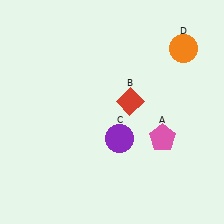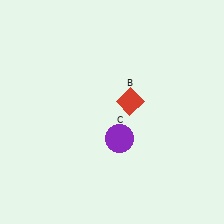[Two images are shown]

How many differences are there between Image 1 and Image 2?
There are 2 differences between the two images.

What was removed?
The pink pentagon (A), the orange circle (D) were removed in Image 2.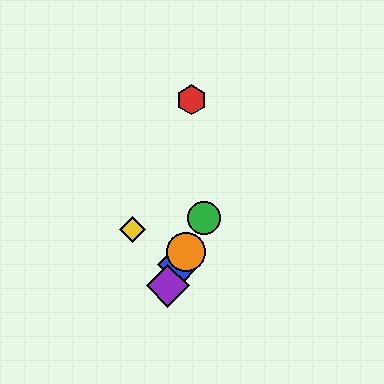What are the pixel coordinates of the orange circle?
The orange circle is at (186, 252).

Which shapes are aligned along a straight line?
The blue diamond, the green circle, the purple diamond, the orange circle are aligned along a straight line.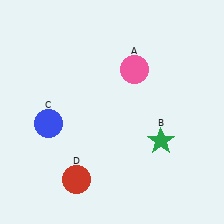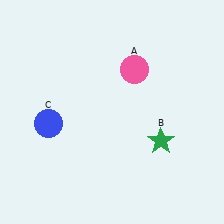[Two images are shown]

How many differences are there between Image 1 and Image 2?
There is 1 difference between the two images.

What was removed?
The red circle (D) was removed in Image 2.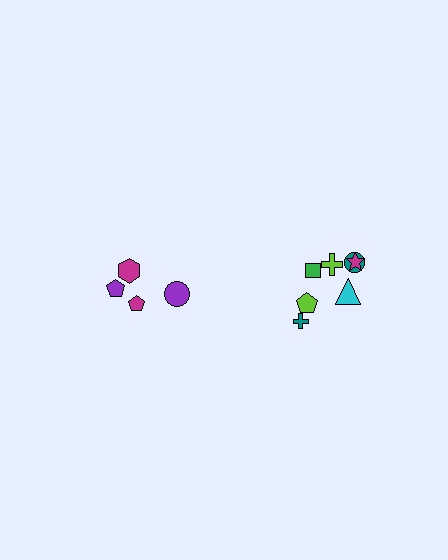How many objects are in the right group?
There are 7 objects.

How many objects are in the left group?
There are 4 objects.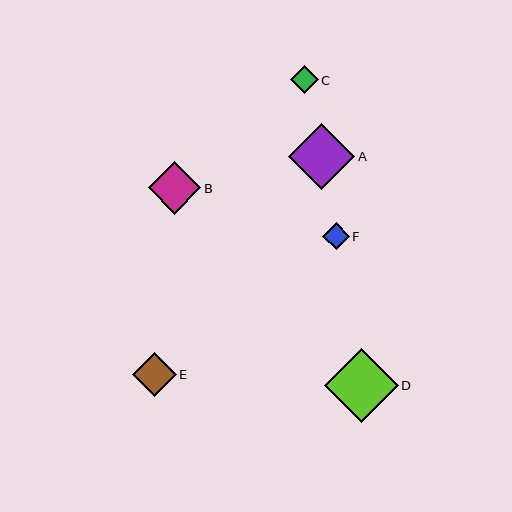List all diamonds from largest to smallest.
From largest to smallest: D, A, B, E, C, F.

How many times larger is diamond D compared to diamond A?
Diamond D is approximately 1.1 times the size of diamond A.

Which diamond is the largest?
Diamond D is the largest with a size of approximately 74 pixels.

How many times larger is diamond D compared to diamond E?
Diamond D is approximately 1.7 times the size of diamond E.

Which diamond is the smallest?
Diamond F is the smallest with a size of approximately 27 pixels.